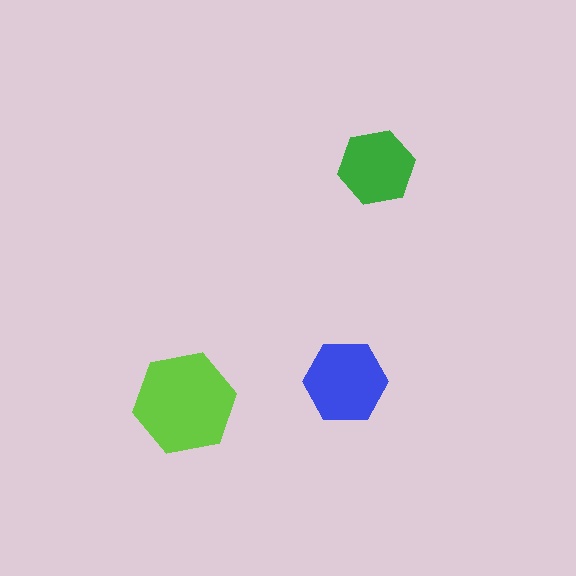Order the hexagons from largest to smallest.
the lime one, the blue one, the green one.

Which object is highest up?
The green hexagon is topmost.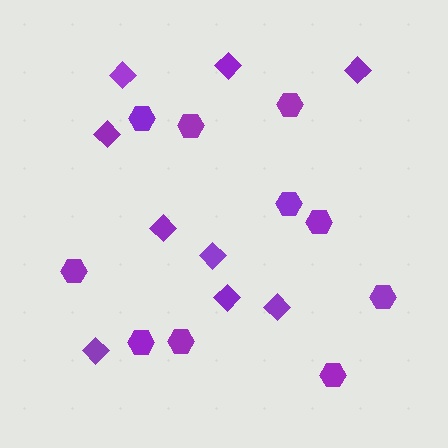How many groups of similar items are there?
There are 2 groups: one group of diamonds (9) and one group of hexagons (10).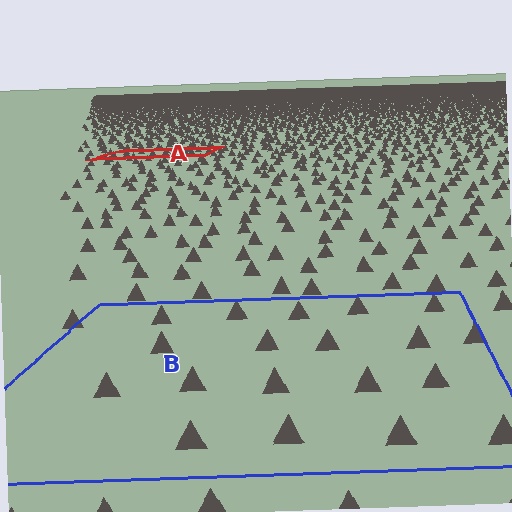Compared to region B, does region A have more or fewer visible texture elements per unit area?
Region A has more texture elements per unit area — they are packed more densely because it is farther away.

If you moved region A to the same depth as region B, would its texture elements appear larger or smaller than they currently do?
They would appear larger. At a closer depth, the same texture elements are projected at a bigger on-screen size.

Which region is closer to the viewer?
Region B is closer. The texture elements there are larger and more spread out.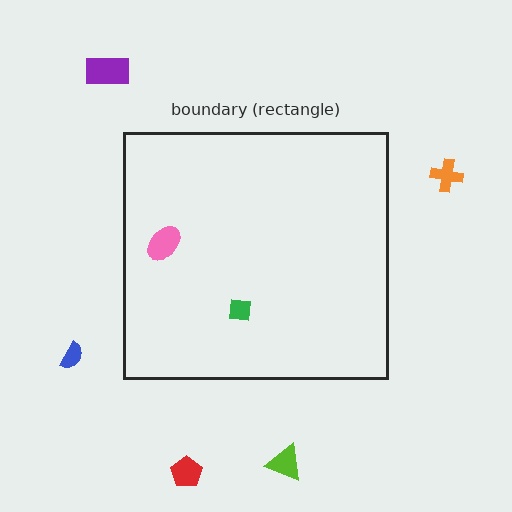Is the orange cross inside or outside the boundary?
Outside.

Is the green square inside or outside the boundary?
Inside.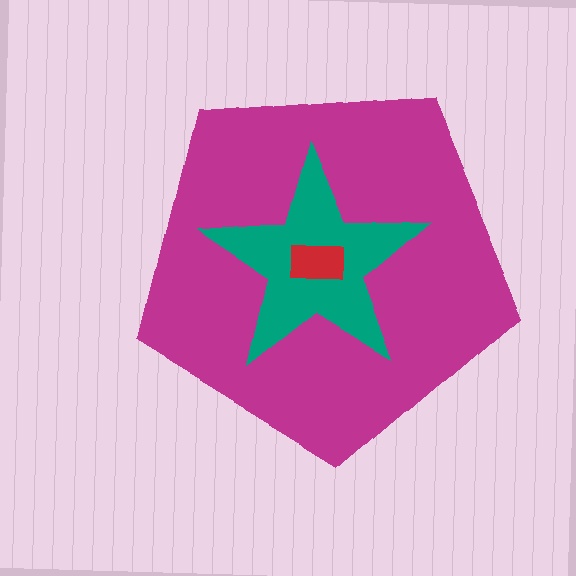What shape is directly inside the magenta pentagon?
The teal star.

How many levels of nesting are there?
3.